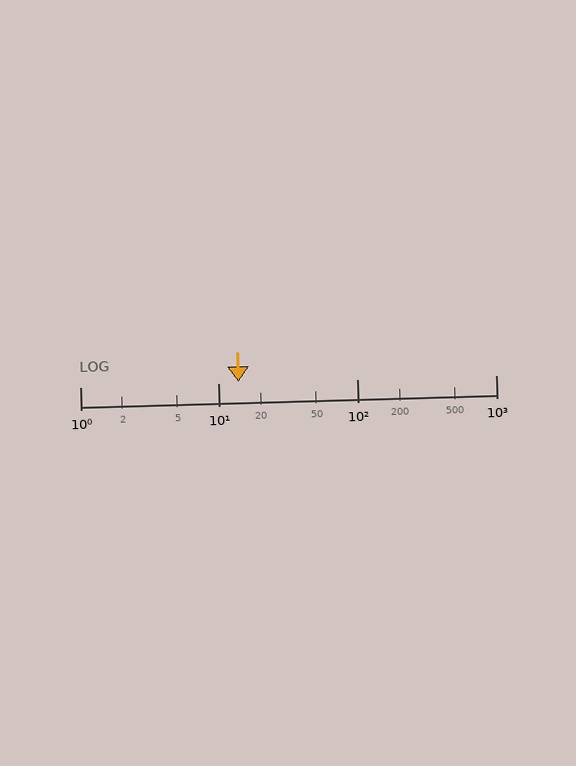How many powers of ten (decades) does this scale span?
The scale spans 3 decades, from 1 to 1000.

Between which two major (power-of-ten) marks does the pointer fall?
The pointer is between 10 and 100.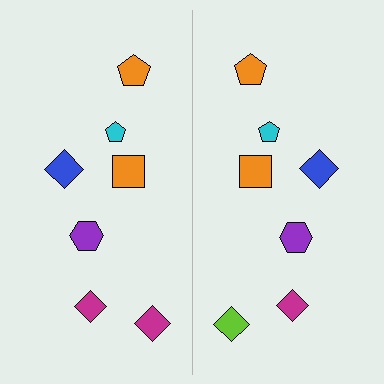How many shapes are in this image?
There are 14 shapes in this image.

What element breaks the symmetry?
The lime diamond on the right side breaks the symmetry — its mirror counterpart is magenta.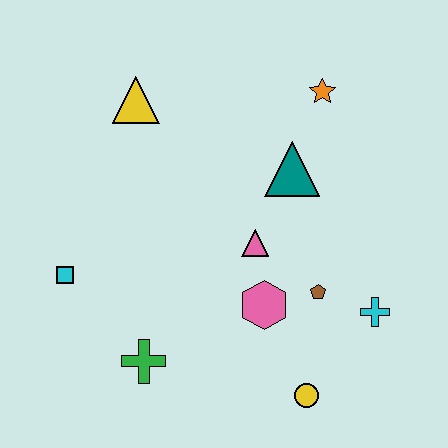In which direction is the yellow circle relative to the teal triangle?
The yellow circle is below the teal triangle.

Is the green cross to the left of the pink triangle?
Yes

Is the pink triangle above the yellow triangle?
No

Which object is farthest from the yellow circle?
The yellow triangle is farthest from the yellow circle.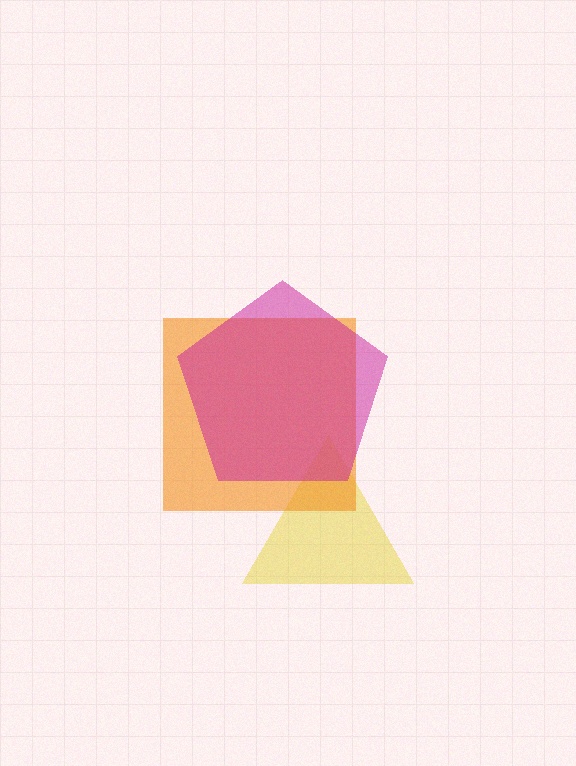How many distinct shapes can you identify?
There are 3 distinct shapes: a yellow triangle, an orange square, a magenta pentagon.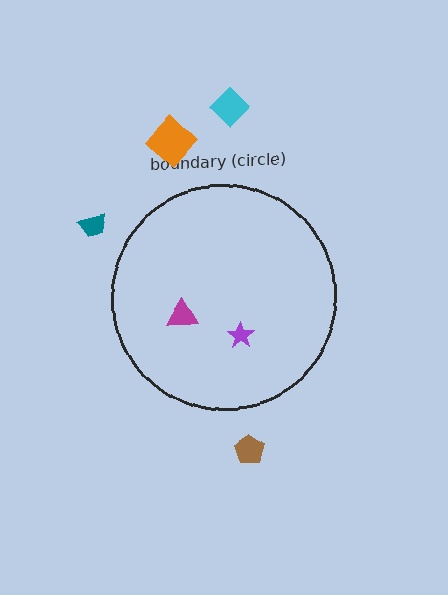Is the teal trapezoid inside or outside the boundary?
Outside.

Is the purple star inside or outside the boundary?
Inside.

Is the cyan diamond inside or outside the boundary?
Outside.